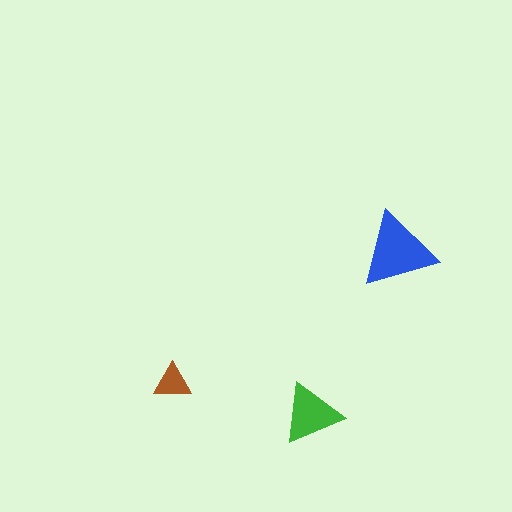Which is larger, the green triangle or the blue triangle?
The blue one.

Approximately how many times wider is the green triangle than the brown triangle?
About 1.5 times wider.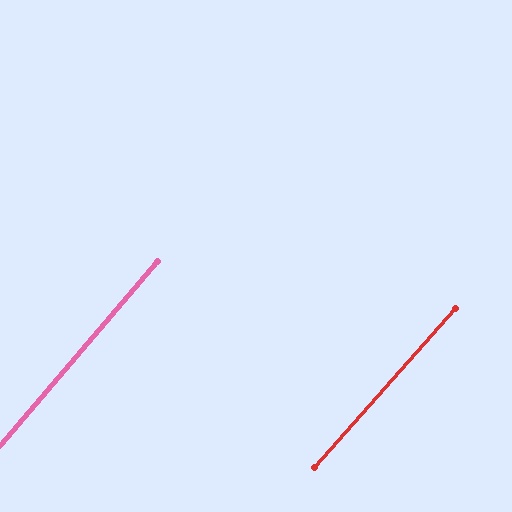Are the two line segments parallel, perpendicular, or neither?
Parallel — their directions differ by only 1.1°.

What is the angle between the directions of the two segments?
Approximately 1 degree.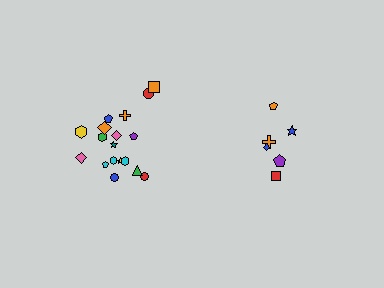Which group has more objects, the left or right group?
The left group.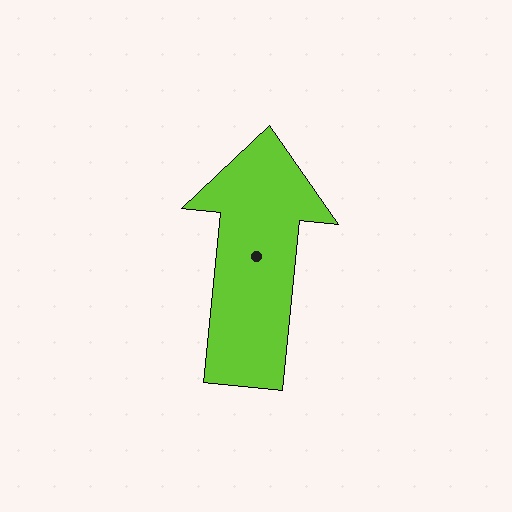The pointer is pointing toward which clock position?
Roughly 12 o'clock.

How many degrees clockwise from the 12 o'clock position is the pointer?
Approximately 6 degrees.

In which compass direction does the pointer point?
North.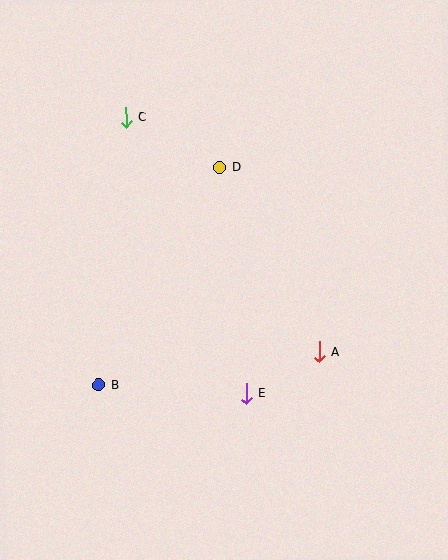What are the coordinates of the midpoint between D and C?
The midpoint between D and C is at (173, 142).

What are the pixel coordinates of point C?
Point C is at (126, 117).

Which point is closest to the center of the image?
Point D at (220, 168) is closest to the center.